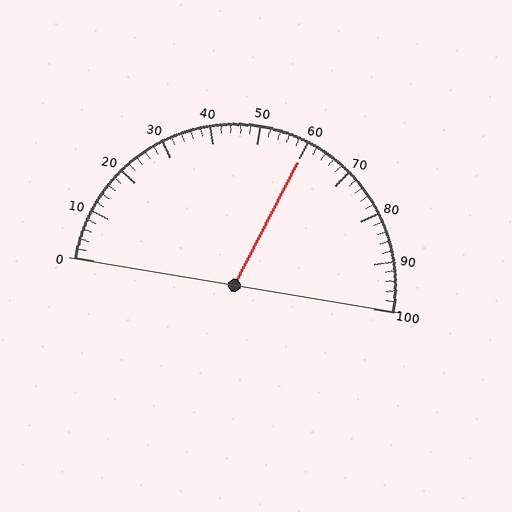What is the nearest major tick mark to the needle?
The nearest major tick mark is 60.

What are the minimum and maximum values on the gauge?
The gauge ranges from 0 to 100.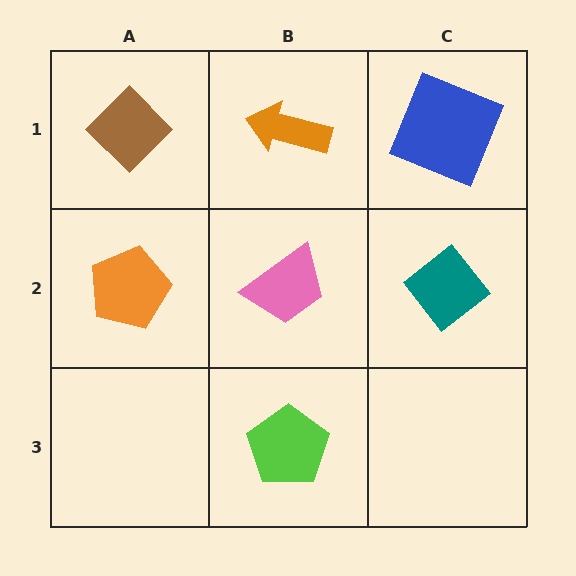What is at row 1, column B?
An orange arrow.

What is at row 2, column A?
An orange pentagon.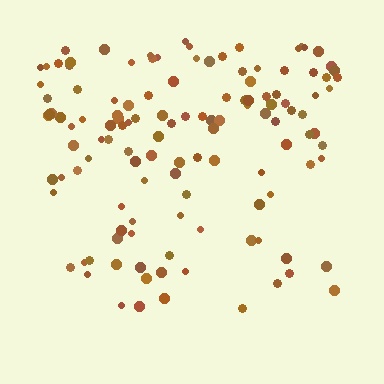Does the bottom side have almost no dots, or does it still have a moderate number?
Still a moderate number, just noticeably fewer than the top.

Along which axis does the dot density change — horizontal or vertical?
Vertical.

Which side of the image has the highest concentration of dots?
The top.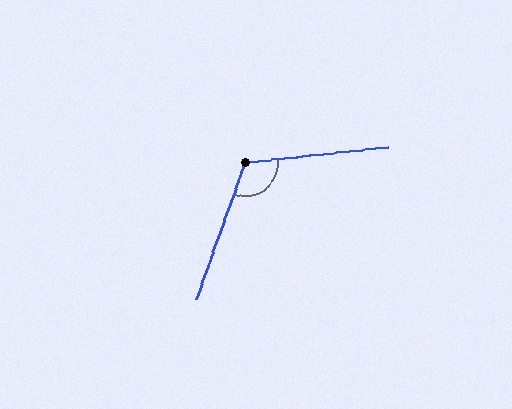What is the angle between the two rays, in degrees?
Approximately 116 degrees.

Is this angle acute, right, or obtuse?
It is obtuse.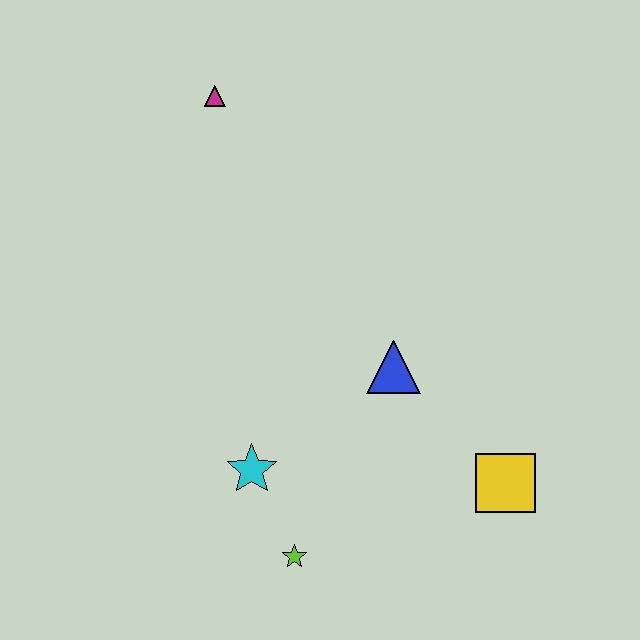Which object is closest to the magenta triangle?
The blue triangle is closest to the magenta triangle.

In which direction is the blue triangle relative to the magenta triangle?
The blue triangle is below the magenta triangle.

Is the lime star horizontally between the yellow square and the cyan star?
Yes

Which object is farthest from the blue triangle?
The magenta triangle is farthest from the blue triangle.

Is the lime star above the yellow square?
No